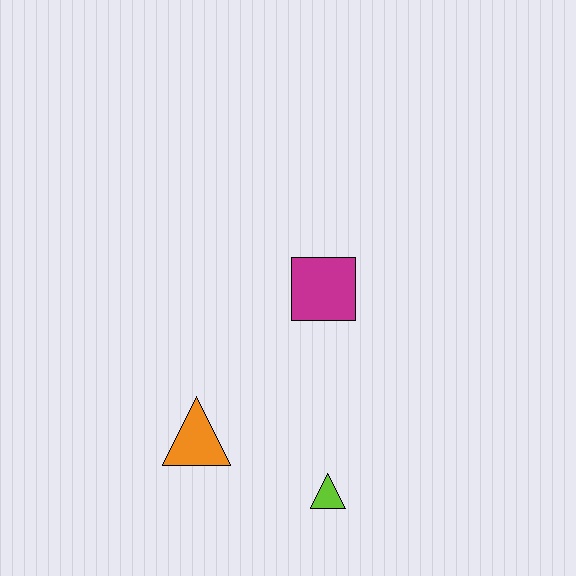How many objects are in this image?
There are 3 objects.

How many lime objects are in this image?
There is 1 lime object.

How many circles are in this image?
There are no circles.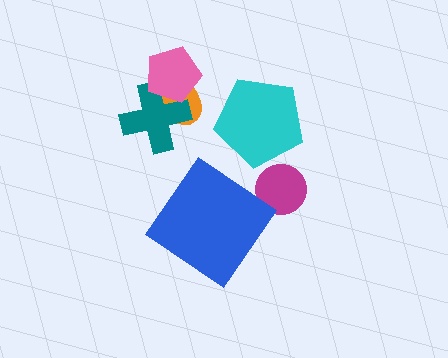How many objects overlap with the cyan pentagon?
0 objects overlap with the cyan pentagon.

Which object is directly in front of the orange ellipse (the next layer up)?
The teal cross is directly in front of the orange ellipse.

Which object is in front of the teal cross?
The pink pentagon is in front of the teal cross.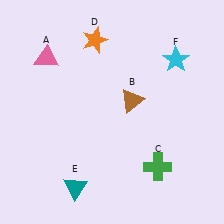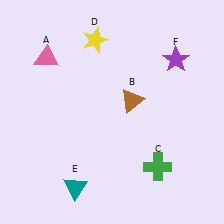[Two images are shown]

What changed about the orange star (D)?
In Image 1, D is orange. In Image 2, it changed to yellow.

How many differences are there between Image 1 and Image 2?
There are 2 differences between the two images.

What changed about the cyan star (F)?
In Image 1, F is cyan. In Image 2, it changed to purple.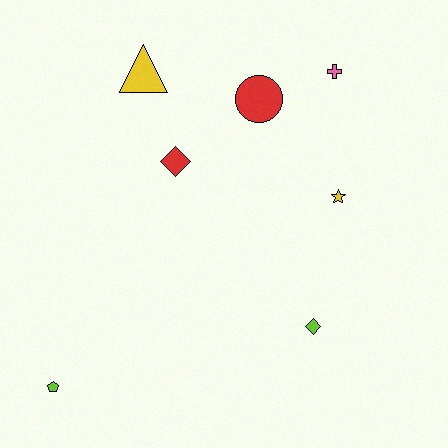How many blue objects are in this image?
There are no blue objects.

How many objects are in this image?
There are 7 objects.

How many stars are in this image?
There is 1 star.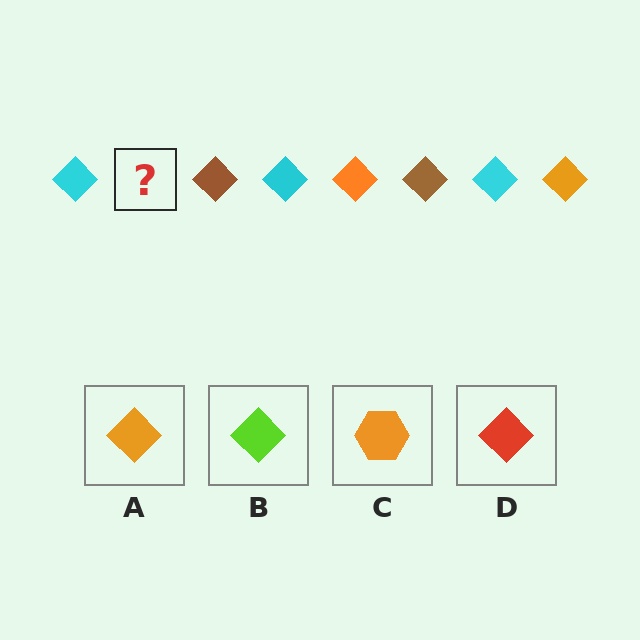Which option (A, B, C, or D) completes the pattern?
A.